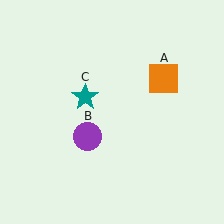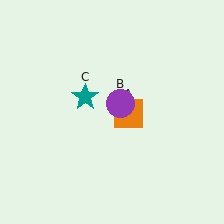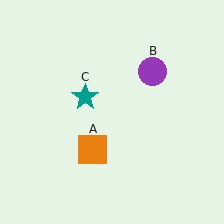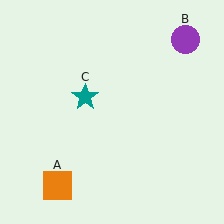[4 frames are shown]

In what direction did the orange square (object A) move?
The orange square (object A) moved down and to the left.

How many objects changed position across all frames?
2 objects changed position: orange square (object A), purple circle (object B).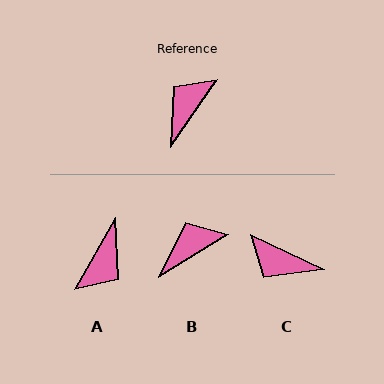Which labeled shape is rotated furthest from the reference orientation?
A, about 175 degrees away.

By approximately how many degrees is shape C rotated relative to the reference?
Approximately 99 degrees counter-clockwise.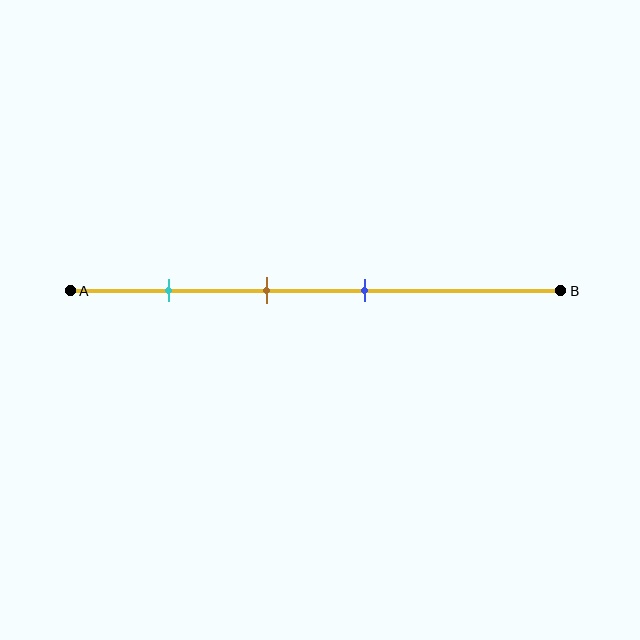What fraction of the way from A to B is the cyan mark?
The cyan mark is approximately 20% (0.2) of the way from A to B.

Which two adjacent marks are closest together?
The brown and blue marks are the closest adjacent pair.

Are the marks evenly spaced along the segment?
Yes, the marks are approximately evenly spaced.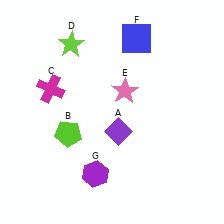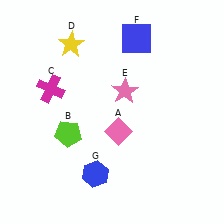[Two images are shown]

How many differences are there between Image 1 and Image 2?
There are 3 differences between the two images.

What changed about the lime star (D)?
In Image 1, D is lime. In Image 2, it changed to yellow.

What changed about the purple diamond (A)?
In Image 1, A is purple. In Image 2, it changed to pink.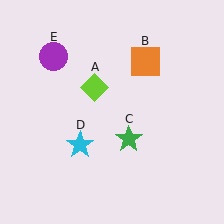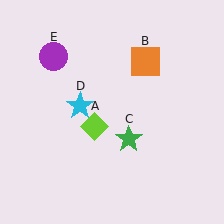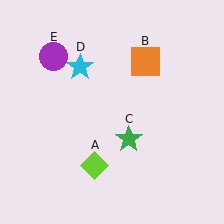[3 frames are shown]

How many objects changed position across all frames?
2 objects changed position: lime diamond (object A), cyan star (object D).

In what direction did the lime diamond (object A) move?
The lime diamond (object A) moved down.